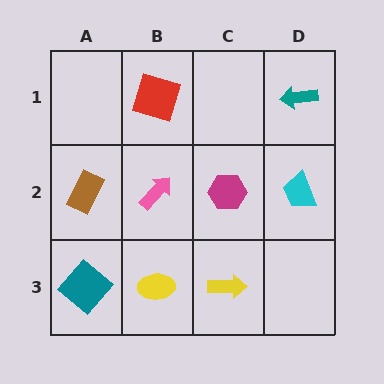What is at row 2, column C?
A magenta hexagon.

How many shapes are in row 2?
4 shapes.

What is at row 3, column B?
A yellow ellipse.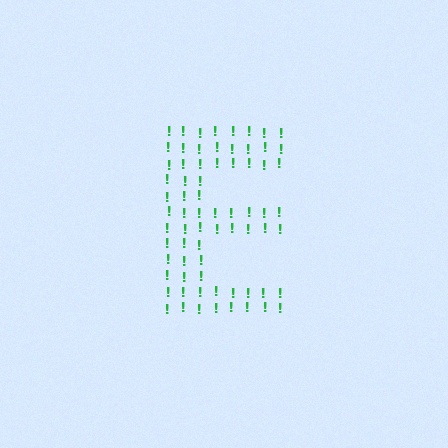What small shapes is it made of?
It is made of small exclamation marks.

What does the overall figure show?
The overall figure shows the letter E.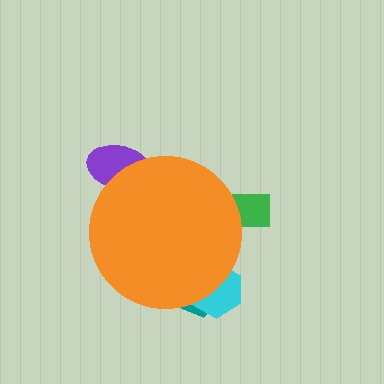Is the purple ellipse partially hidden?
Yes, the purple ellipse is partially hidden behind the orange circle.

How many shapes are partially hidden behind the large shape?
4 shapes are partially hidden.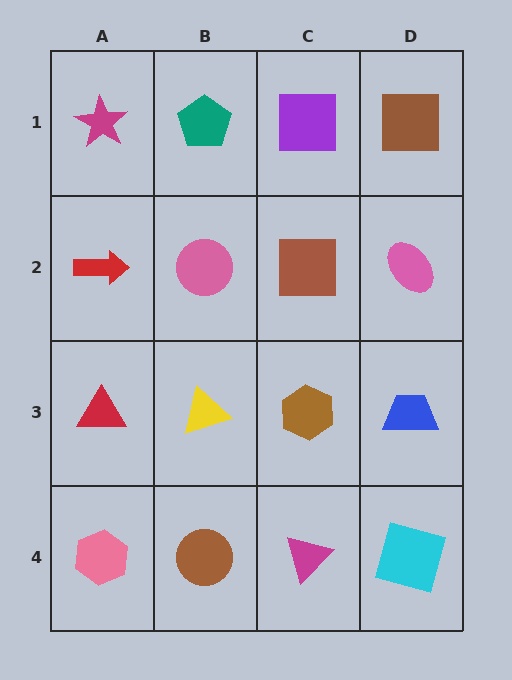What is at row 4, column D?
A cyan square.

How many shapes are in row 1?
4 shapes.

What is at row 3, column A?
A red triangle.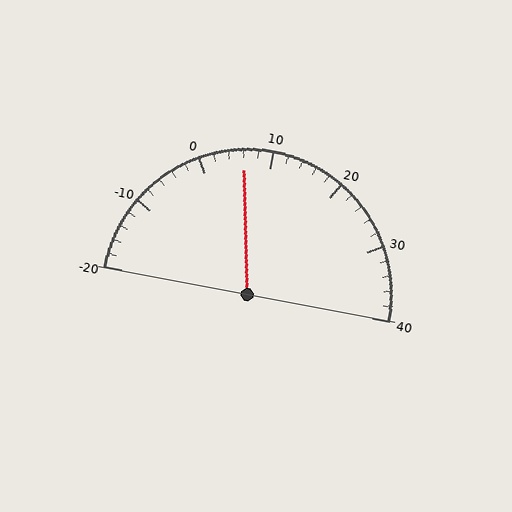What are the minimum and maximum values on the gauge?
The gauge ranges from -20 to 40.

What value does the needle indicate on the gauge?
The needle indicates approximately 6.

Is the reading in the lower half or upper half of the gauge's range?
The reading is in the lower half of the range (-20 to 40).